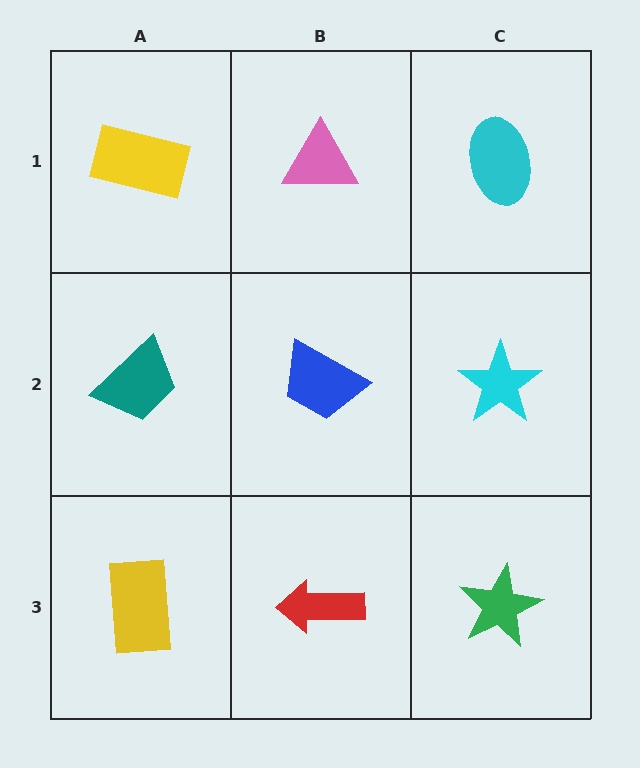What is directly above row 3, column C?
A cyan star.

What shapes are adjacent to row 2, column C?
A cyan ellipse (row 1, column C), a green star (row 3, column C), a blue trapezoid (row 2, column B).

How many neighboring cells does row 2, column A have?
3.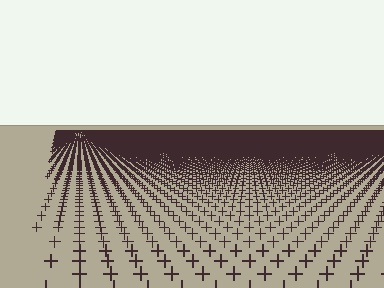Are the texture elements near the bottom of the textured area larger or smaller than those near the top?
Larger. Near the bottom, elements are closer to the viewer and appear at a bigger on-screen size.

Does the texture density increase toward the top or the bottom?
Density increases toward the top.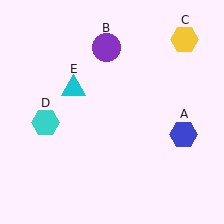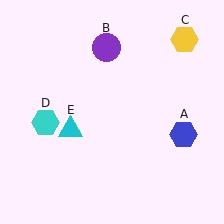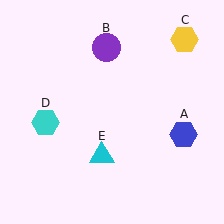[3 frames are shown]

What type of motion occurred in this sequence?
The cyan triangle (object E) rotated counterclockwise around the center of the scene.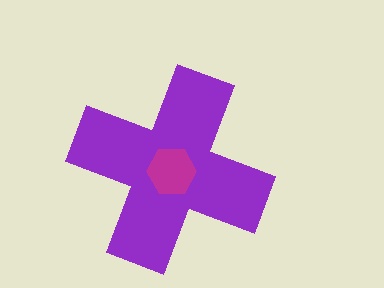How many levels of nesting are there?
2.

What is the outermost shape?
The purple cross.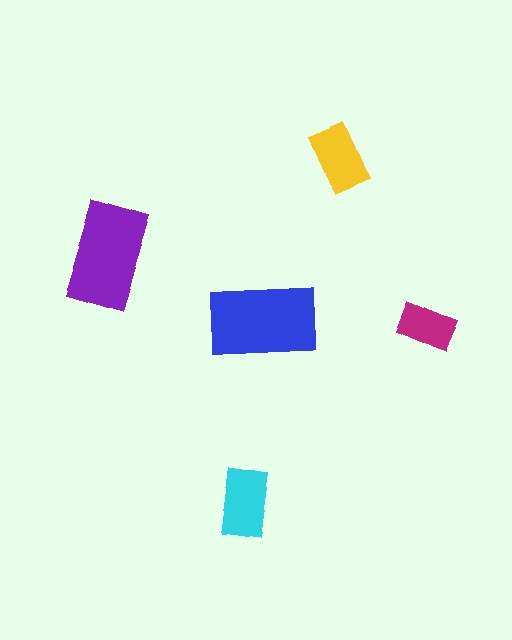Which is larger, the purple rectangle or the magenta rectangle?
The purple one.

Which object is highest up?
The yellow rectangle is topmost.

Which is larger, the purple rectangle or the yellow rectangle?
The purple one.